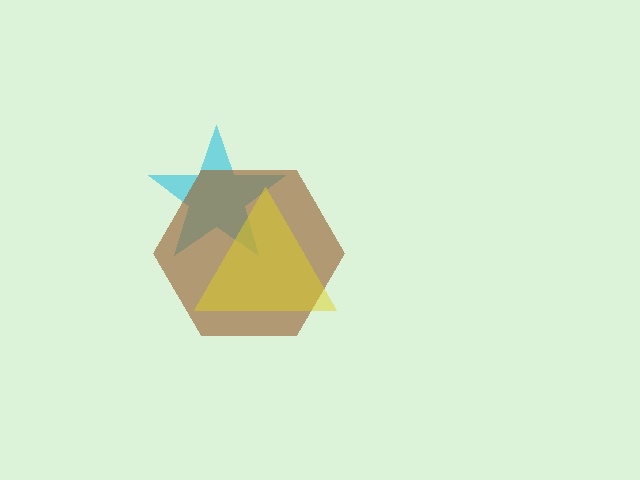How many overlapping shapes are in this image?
There are 3 overlapping shapes in the image.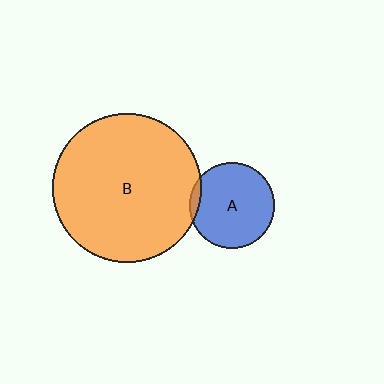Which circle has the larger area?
Circle B (orange).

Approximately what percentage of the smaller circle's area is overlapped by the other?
Approximately 5%.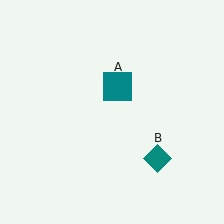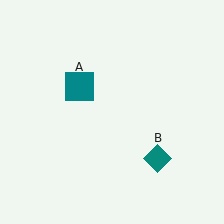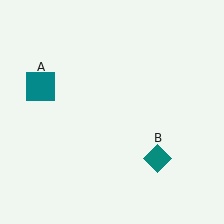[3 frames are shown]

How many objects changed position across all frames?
1 object changed position: teal square (object A).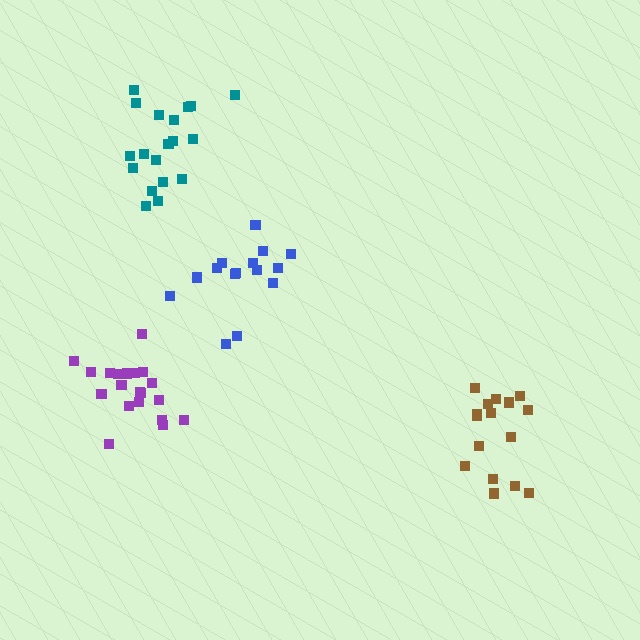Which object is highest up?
The teal cluster is topmost.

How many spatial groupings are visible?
There are 4 spatial groupings.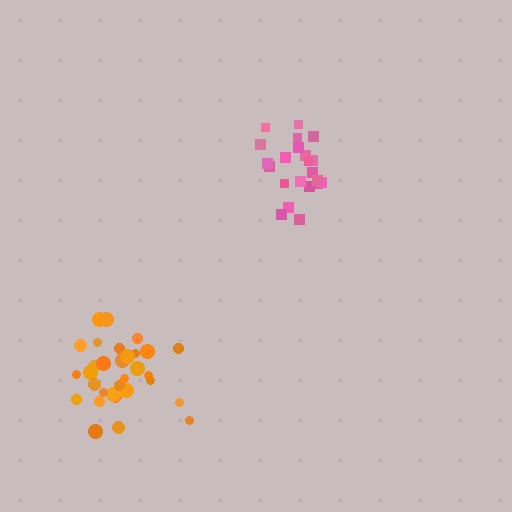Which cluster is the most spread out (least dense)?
Pink.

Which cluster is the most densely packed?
Orange.